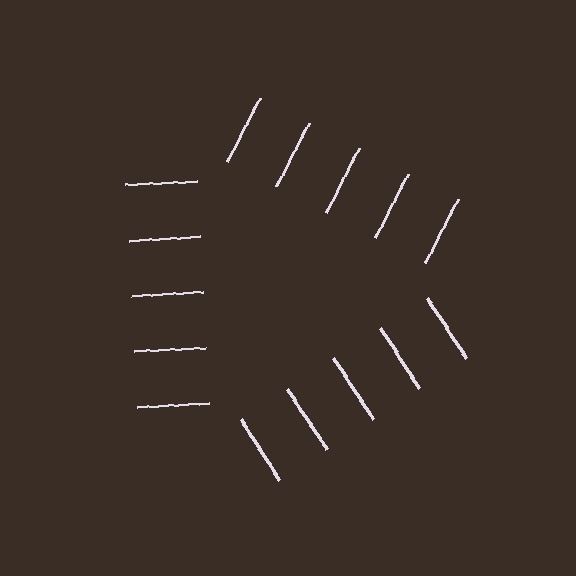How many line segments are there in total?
15 — 5 along each of the 3 edges.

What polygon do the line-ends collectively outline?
An illusory triangle — the line segments terminate on its edges but no continuous stroke is drawn.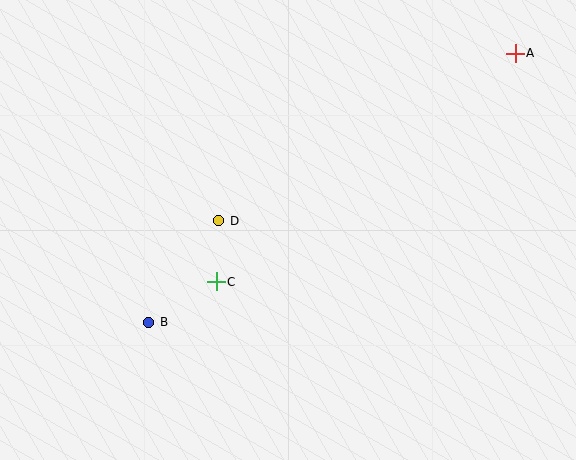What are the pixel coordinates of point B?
Point B is at (149, 322).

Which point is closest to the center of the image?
Point D at (219, 221) is closest to the center.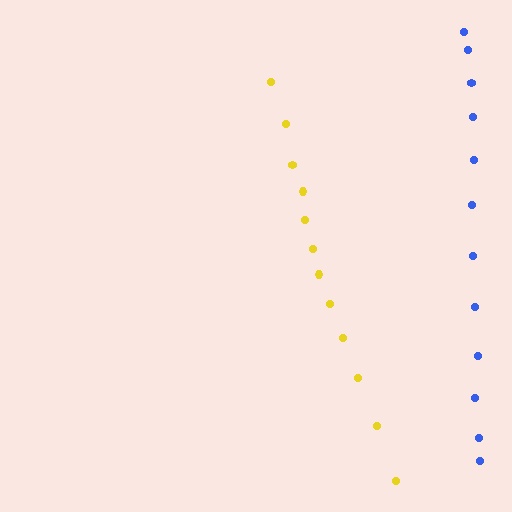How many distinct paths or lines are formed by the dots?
There are 2 distinct paths.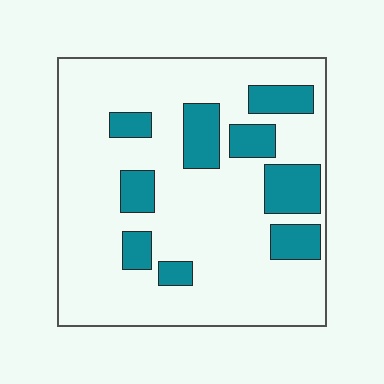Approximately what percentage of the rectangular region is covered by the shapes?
Approximately 20%.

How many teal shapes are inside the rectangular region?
9.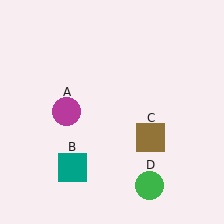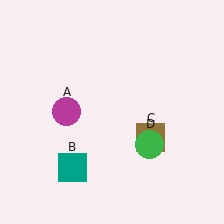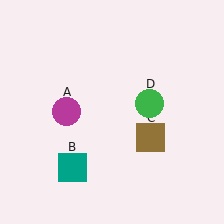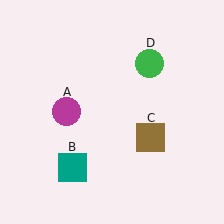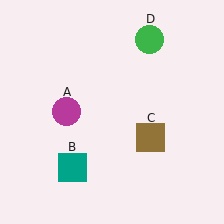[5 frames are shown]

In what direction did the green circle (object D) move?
The green circle (object D) moved up.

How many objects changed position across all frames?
1 object changed position: green circle (object D).